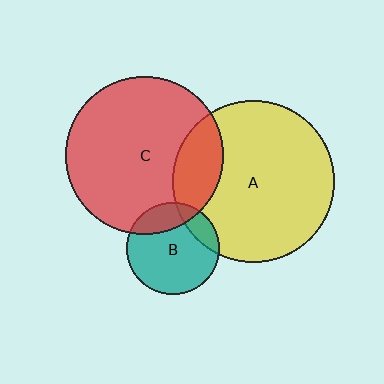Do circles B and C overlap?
Yes.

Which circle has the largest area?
Circle A (yellow).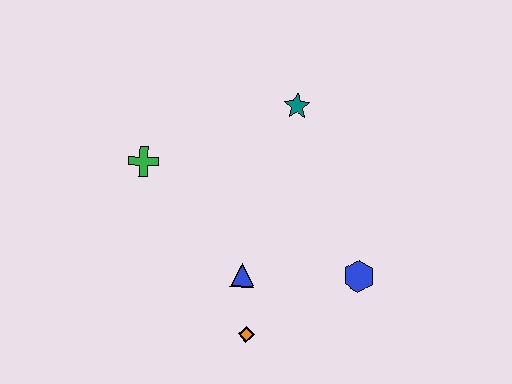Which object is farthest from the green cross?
The blue hexagon is farthest from the green cross.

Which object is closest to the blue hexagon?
The blue triangle is closest to the blue hexagon.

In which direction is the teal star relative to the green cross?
The teal star is to the right of the green cross.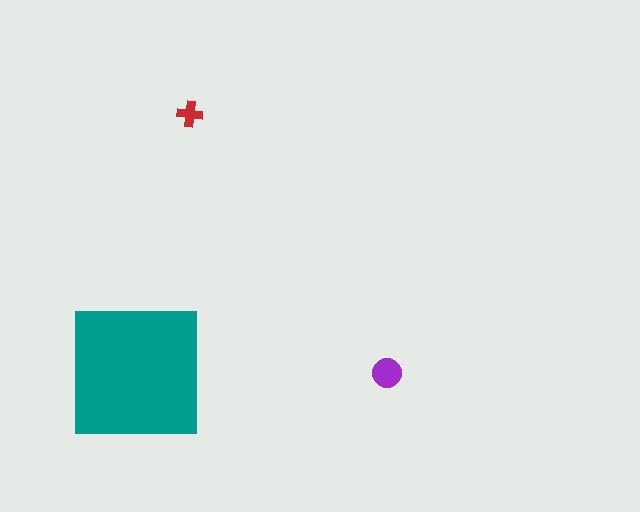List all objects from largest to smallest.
The teal square, the purple circle, the red cross.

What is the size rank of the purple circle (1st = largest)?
2nd.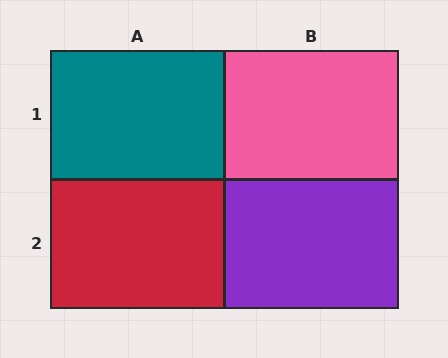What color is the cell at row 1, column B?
Pink.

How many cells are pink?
1 cell is pink.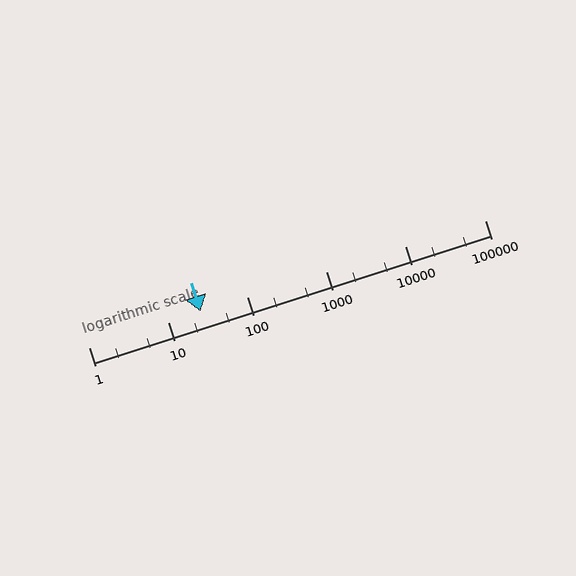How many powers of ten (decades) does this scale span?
The scale spans 5 decades, from 1 to 100000.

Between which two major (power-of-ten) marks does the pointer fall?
The pointer is between 10 and 100.